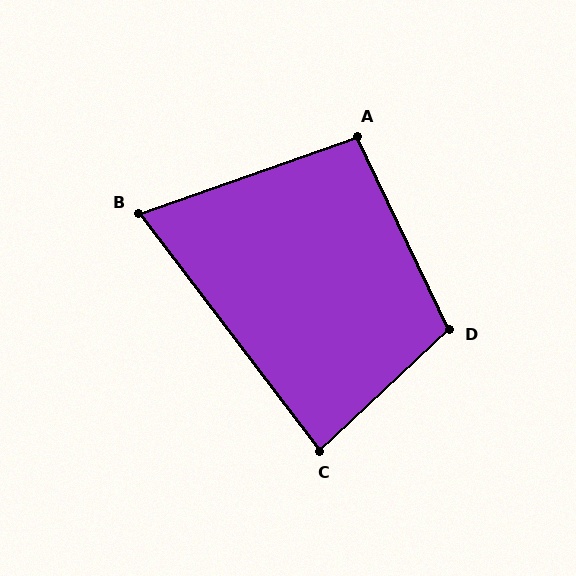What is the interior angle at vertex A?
Approximately 96 degrees (obtuse).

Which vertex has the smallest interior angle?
B, at approximately 72 degrees.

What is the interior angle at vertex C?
Approximately 84 degrees (acute).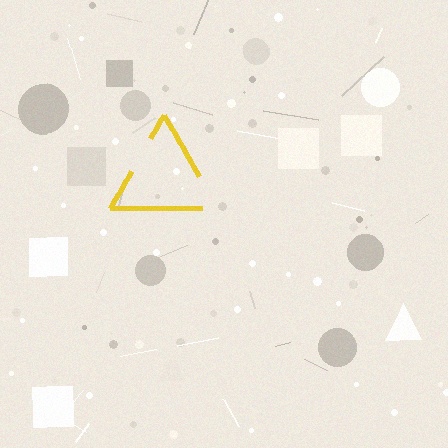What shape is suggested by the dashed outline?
The dashed outline suggests a triangle.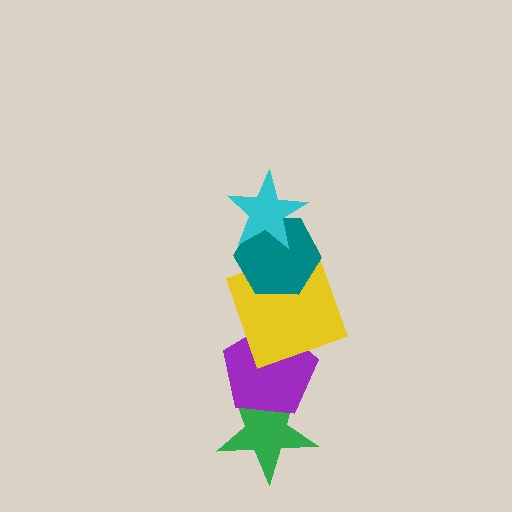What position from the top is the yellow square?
The yellow square is 3rd from the top.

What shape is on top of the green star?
The purple pentagon is on top of the green star.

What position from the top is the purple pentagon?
The purple pentagon is 4th from the top.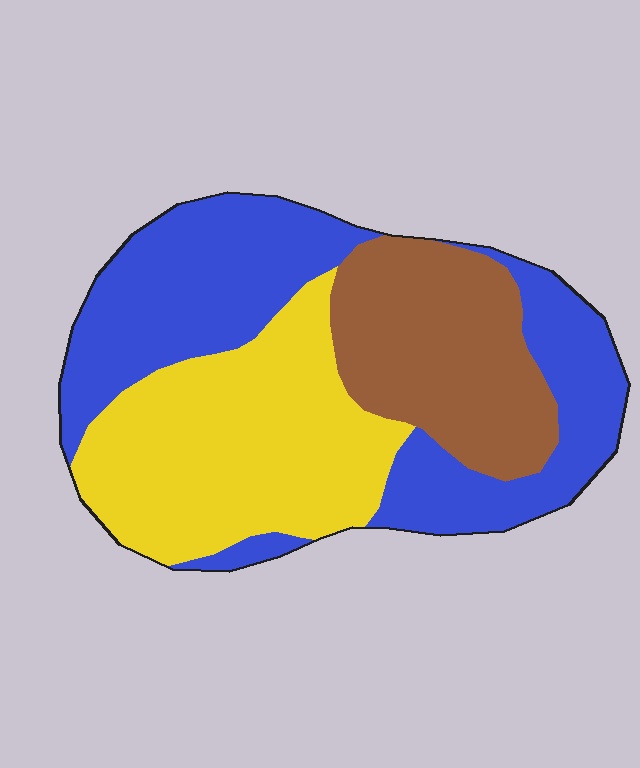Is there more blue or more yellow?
Blue.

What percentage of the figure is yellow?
Yellow takes up between a quarter and a half of the figure.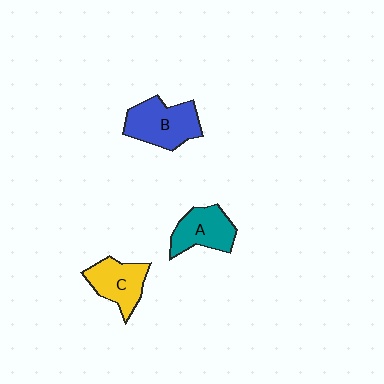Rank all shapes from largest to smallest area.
From largest to smallest: B (blue), A (teal), C (yellow).